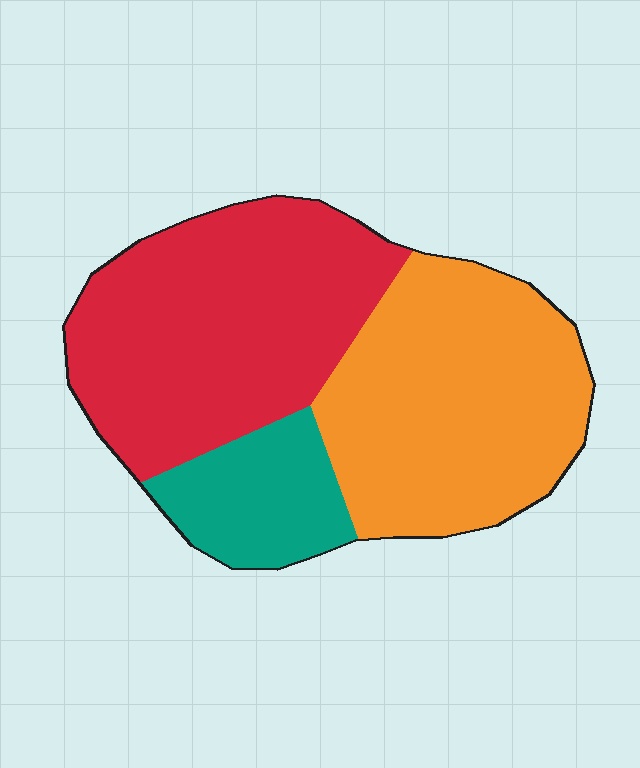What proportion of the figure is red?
Red takes up between a quarter and a half of the figure.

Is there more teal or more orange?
Orange.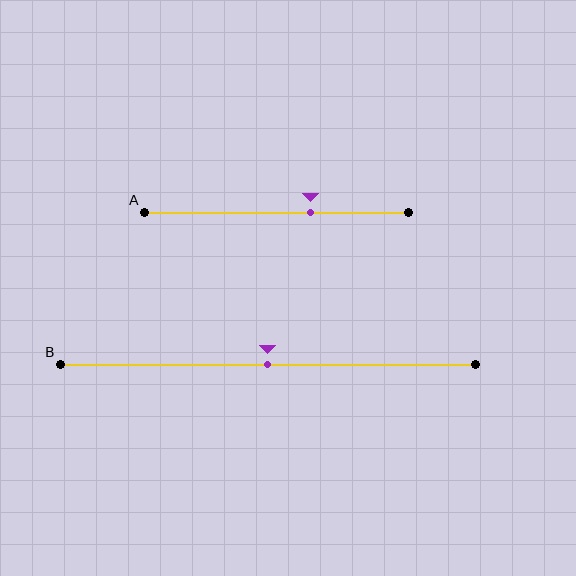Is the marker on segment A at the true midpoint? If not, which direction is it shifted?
No, the marker on segment A is shifted to the right by about 13% of the segment length.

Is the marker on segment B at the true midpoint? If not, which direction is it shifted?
Yes, the marker on segment B is at the true midpoint.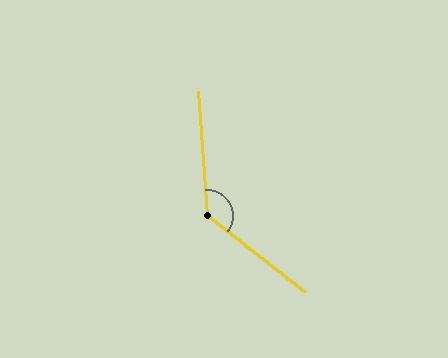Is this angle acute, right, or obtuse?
It is obtuse.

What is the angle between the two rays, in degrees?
Approximately 132 degrees.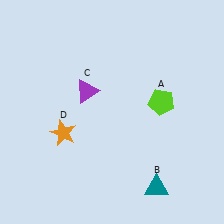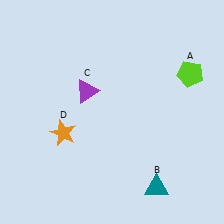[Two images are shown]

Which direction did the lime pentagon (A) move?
The lime pentagon (A) moved right.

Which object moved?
The lime pentagon (A) moved right.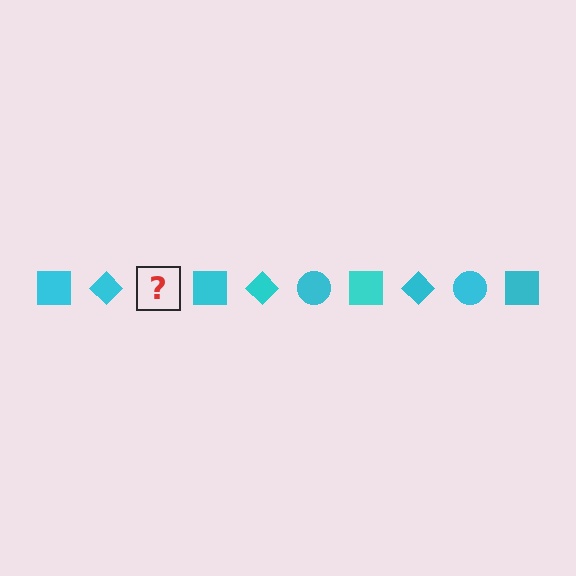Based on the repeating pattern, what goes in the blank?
The blank should be a cyan circle.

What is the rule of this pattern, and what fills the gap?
The rule is that the pattern cycles through square, diamond, circle shapes in cyan. The gap should be filled with a cyan circle.